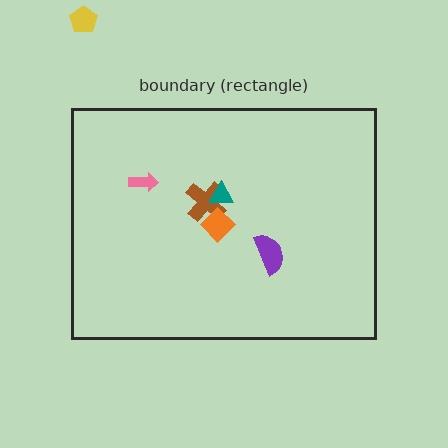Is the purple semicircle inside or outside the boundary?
Inside.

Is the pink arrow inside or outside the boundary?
Inside.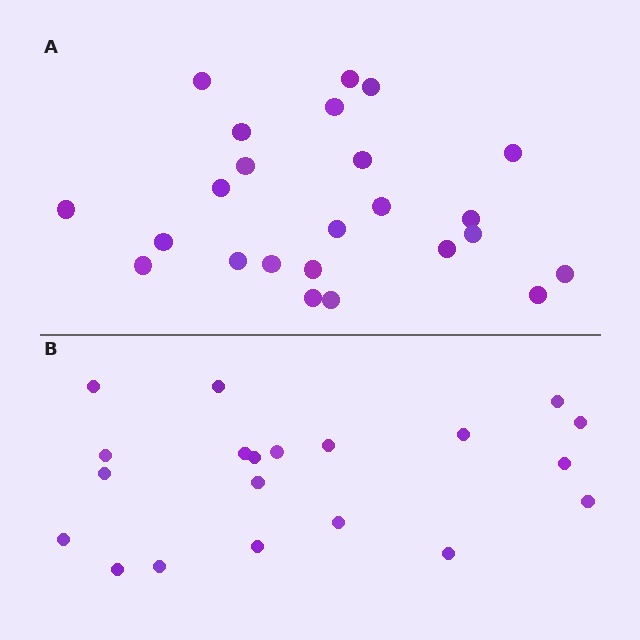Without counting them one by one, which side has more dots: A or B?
Region A (the top region) has more dots.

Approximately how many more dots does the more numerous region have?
Region A has about 4 more dots than region B.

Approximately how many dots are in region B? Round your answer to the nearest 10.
About 20 dots.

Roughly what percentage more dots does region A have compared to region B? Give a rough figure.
About 20% more.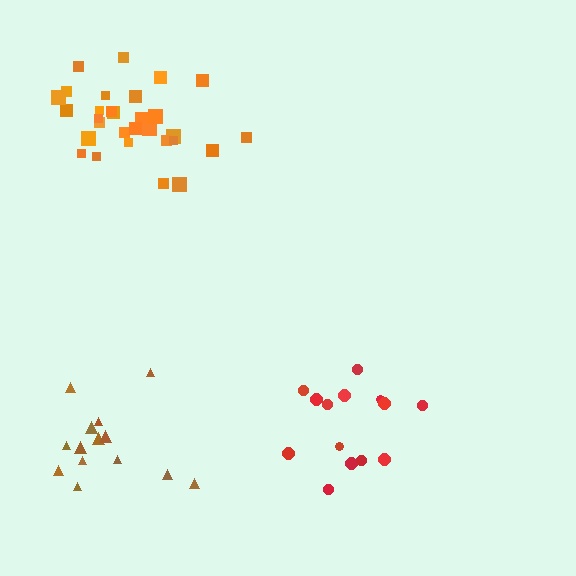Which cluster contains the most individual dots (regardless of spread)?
Orange (30).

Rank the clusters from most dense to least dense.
orange, brown, red.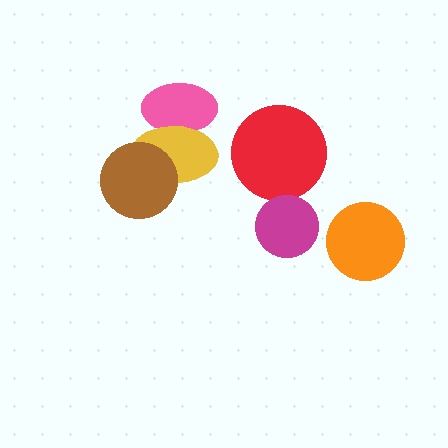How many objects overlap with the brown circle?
1 object overlaps with the brown circle.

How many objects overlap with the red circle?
0 objects overlap with the red circle.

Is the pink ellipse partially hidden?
Yes, it is partially covered by another shape.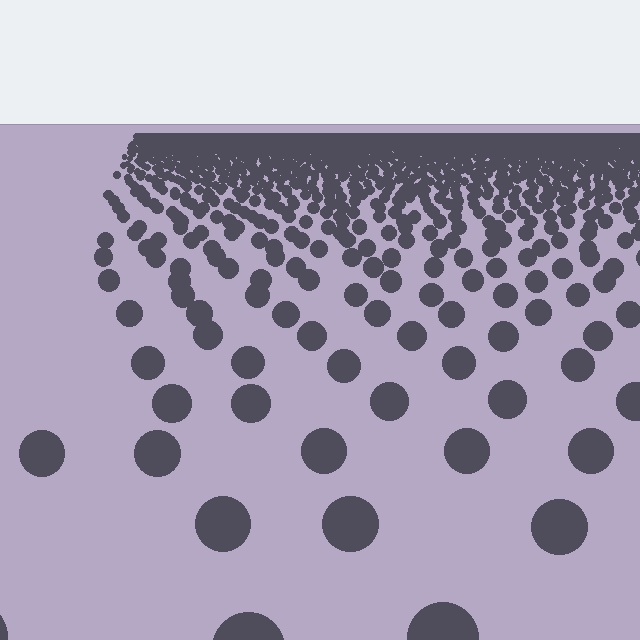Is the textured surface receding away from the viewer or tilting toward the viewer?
The surface is receding away from the viewer. Texture elements get smaller and denser toward the top.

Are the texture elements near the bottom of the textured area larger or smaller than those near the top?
Larger. Near the bottom, elements are closer to the viewer and appear at a bigger on-screen size.